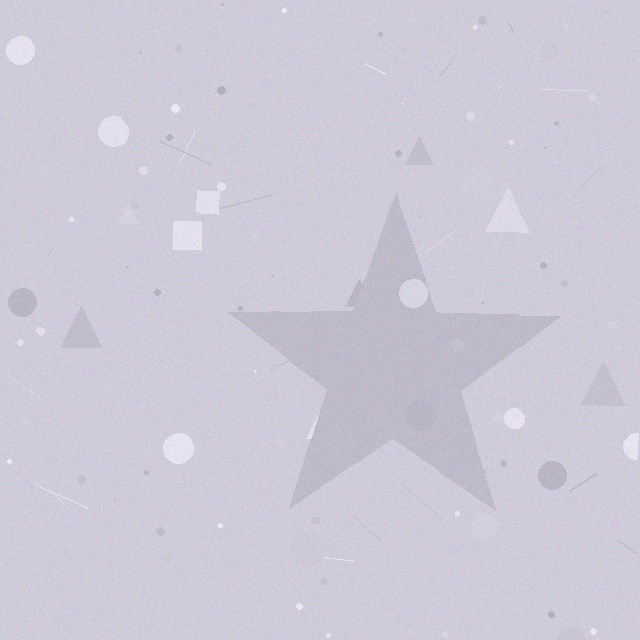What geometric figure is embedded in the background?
A star is embedded in the background.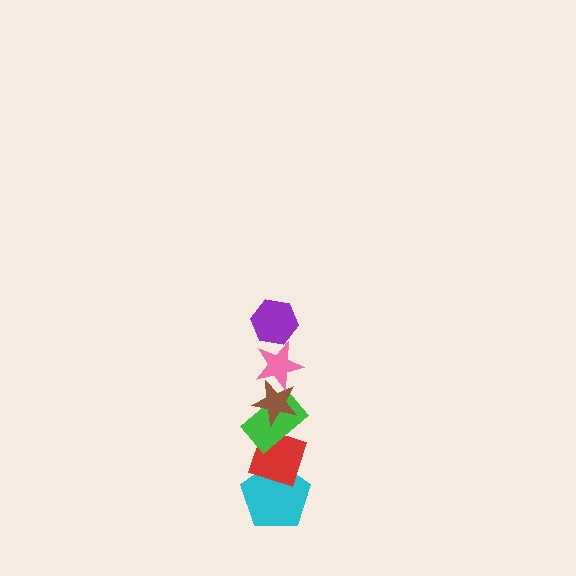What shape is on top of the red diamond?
The green rectangle is on top of the red diamond.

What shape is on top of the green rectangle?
The brown star is on top of the green rectangle.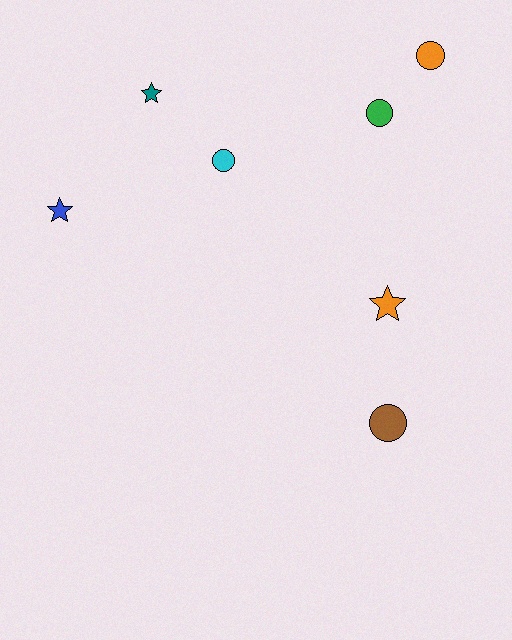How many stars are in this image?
There are 3 stars.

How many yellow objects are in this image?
There are no yellow objects.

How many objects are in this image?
There are 7 objects.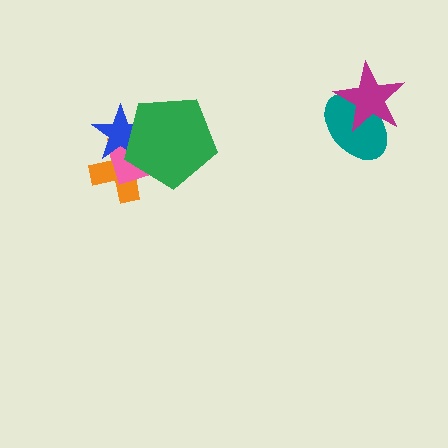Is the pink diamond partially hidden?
Yes, it is partially covered by another shape.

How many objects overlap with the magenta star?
1 object overlaps with the magenta star.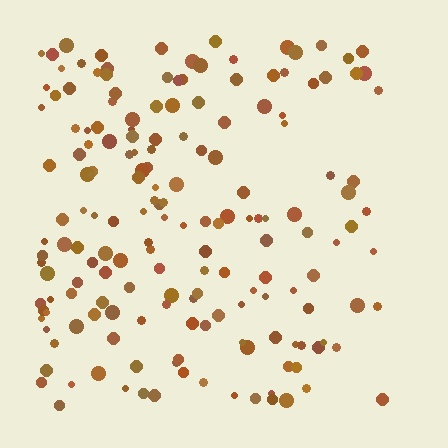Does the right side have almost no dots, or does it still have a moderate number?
Still a moderate number, just noticeably fewer than the left.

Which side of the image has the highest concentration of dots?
The left.